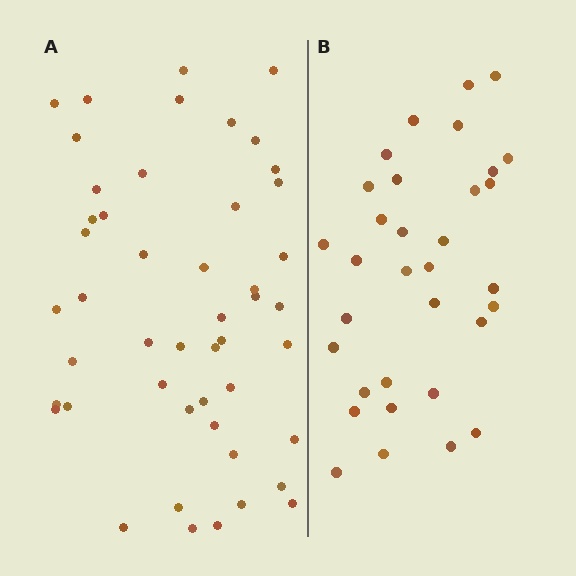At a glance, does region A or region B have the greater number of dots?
Region A (the left region) has more dots.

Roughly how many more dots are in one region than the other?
Region A has approximately 15 more dots than region B.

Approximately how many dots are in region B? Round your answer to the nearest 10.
About 30 dots. (The exact count is 33, which rounds to 30.)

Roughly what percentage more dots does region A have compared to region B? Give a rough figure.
About 45% more.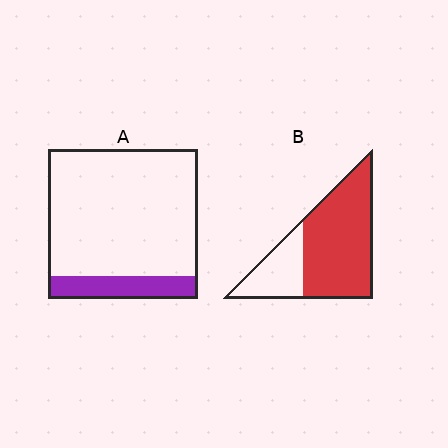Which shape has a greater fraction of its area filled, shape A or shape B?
Shape B.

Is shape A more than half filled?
No.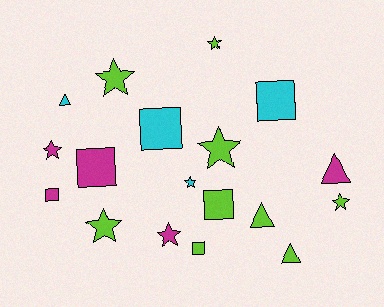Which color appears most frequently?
Lime, with 9 objects.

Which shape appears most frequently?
Star, with 8 objects.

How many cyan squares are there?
There are 2 cyan squares.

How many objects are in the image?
There are 18 objects.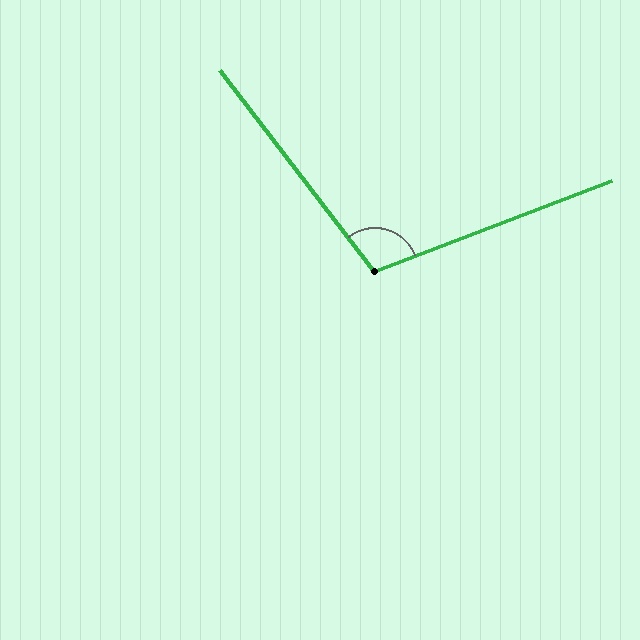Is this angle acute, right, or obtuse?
It is obtuse.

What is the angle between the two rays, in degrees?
Approximately 107 degrees.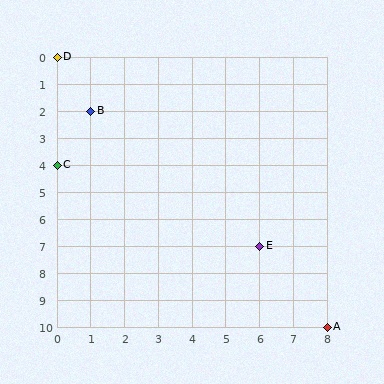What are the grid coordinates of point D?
Point D is at grid coordinates (0, 0).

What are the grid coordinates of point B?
Point B is at grid coordinates (1, 2).